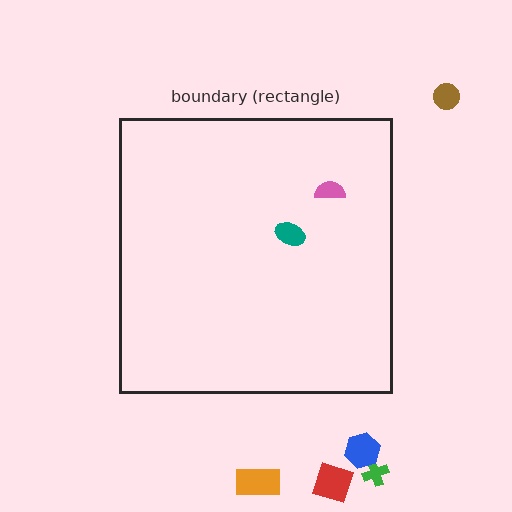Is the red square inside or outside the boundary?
Outside.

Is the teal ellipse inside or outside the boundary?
Inside.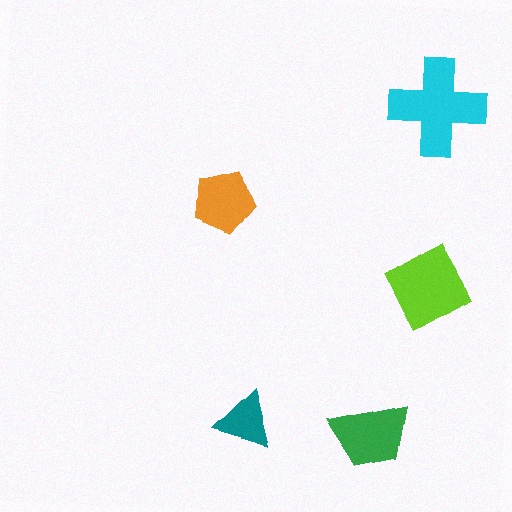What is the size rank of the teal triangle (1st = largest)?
5th.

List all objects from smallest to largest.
The teal triangle, the orange pentagon, the green trapezoid, the lime square, the cyan cross.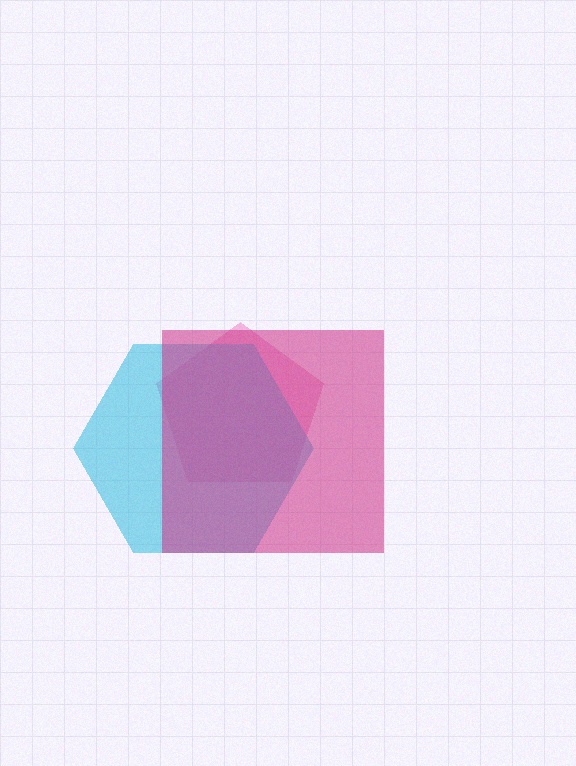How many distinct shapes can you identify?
There are 3 distinct shapes: a pink pentagon, a cyan hexagon, a magenta square.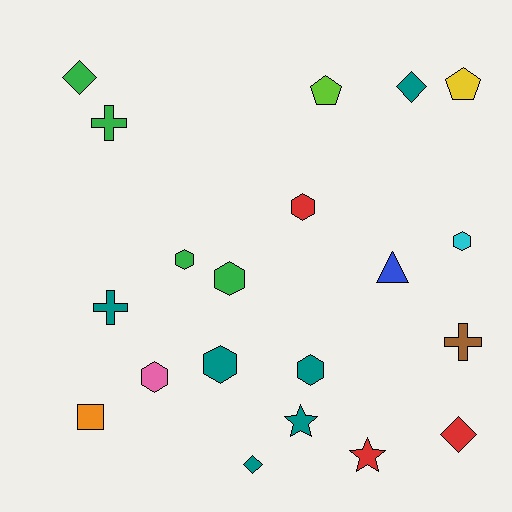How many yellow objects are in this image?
There is 1 yellow object.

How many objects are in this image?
There are 20 objects.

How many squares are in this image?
There is 1 square.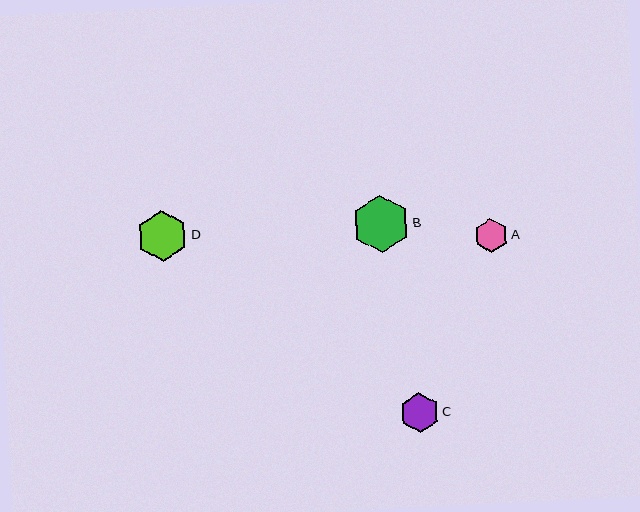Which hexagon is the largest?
Hexagon B is the largest with a size of approximately 58 pixels.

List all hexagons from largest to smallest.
From largest to smallest: B, D, C, A.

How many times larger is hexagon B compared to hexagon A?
Hexagon B is approximately 1.7 times the size of hexagon A.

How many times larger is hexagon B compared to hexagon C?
Hexagon B is approximately 1.5 times the size of hexagon C.